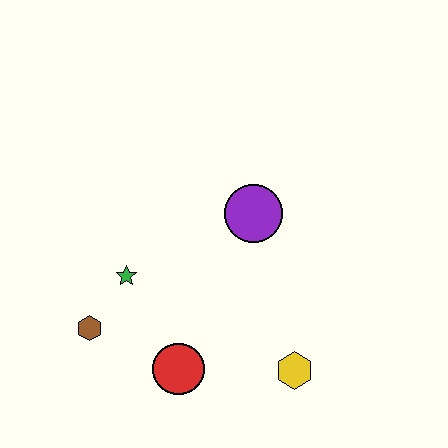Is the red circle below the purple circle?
Yes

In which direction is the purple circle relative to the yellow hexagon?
The purple circle is above the yellow hexagon.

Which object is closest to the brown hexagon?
The green star is closest to the brown hexagon.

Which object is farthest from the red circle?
The purple circle is farthest from the red circle.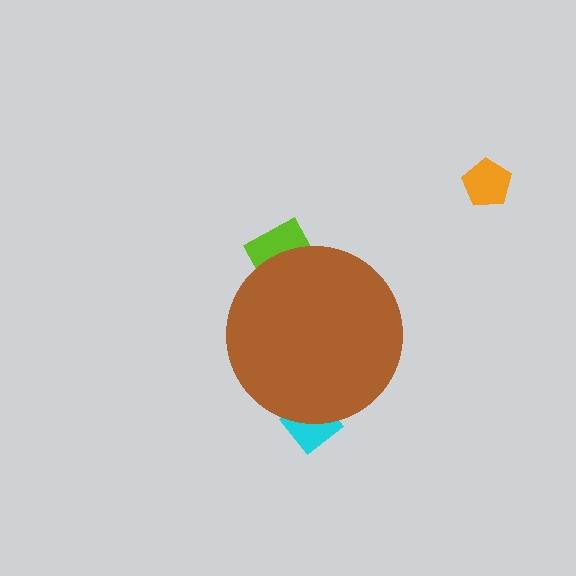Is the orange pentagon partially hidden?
No, the orange pentagon is fully visible.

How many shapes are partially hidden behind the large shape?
2 shapes are partially hidden.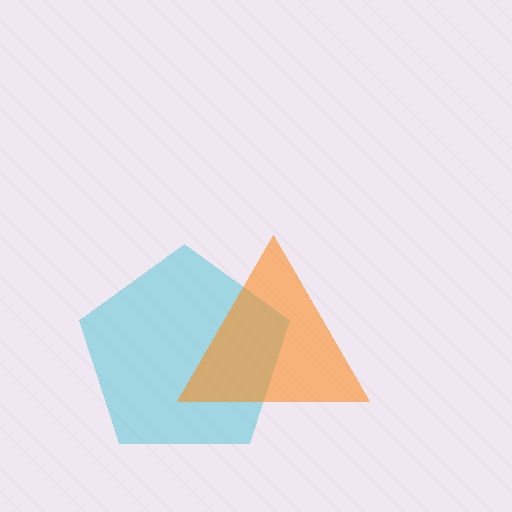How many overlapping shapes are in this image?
There are 2 overlapping shapes in the image.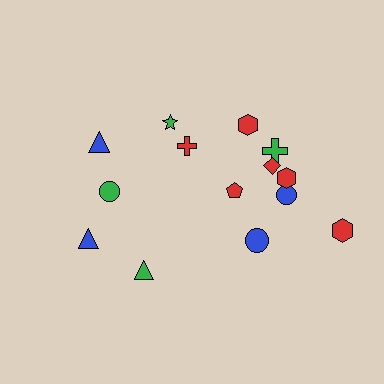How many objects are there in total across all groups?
There are 14 objects.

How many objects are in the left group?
There are 6 objects.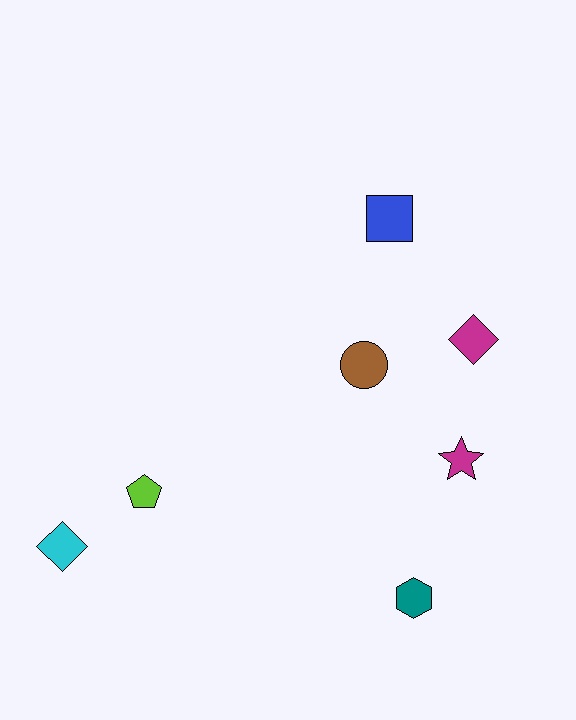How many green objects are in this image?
There are no green objects.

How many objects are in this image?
There are 7 objects.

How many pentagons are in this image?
There is 1 pentagon.